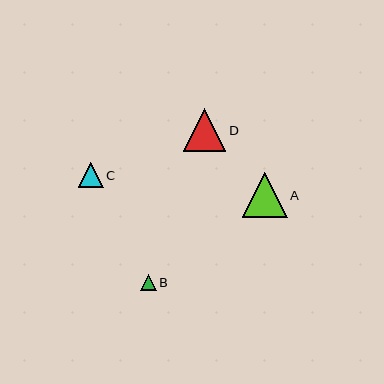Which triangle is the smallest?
Triangle B is the smallest with a size of approximately 16 pixels.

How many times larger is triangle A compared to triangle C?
Triangle A is approximately 1.8 times the size of triangle C.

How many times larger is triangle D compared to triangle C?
Triangle D is approximately 1.7 times the size of triangle C.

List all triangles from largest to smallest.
From largest to smallest: A, D, C, B.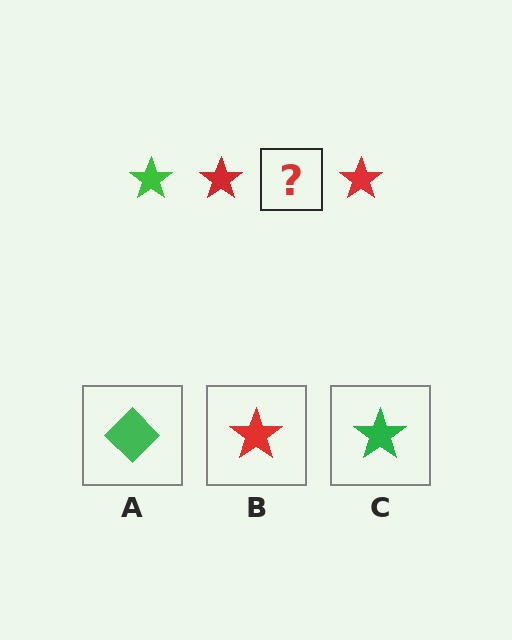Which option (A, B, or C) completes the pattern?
C.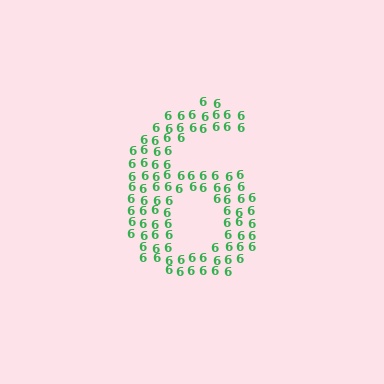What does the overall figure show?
The overall figure shows the digit 6.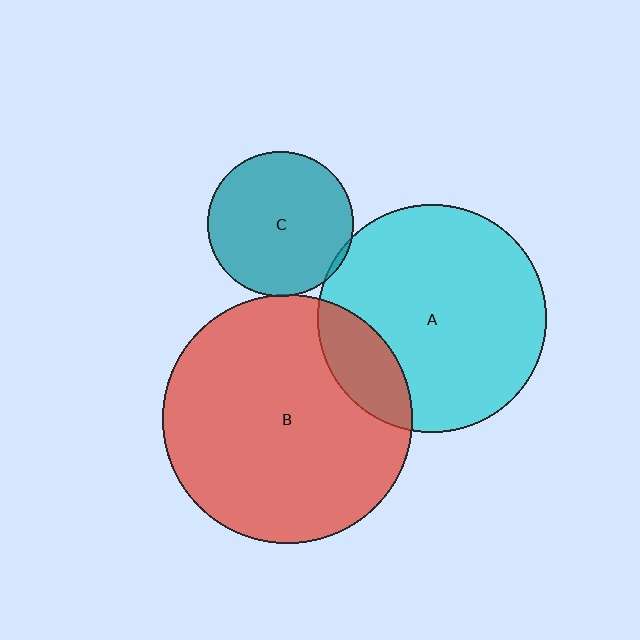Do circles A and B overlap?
Yes.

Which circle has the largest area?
Circle B (red).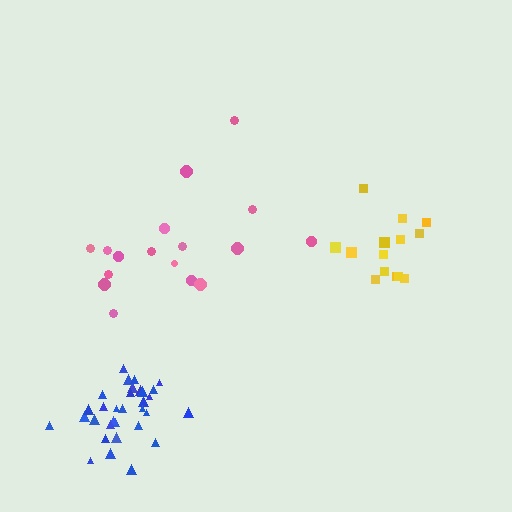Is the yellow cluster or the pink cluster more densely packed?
Yellow.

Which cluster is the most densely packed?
Blue.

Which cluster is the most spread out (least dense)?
Pink.